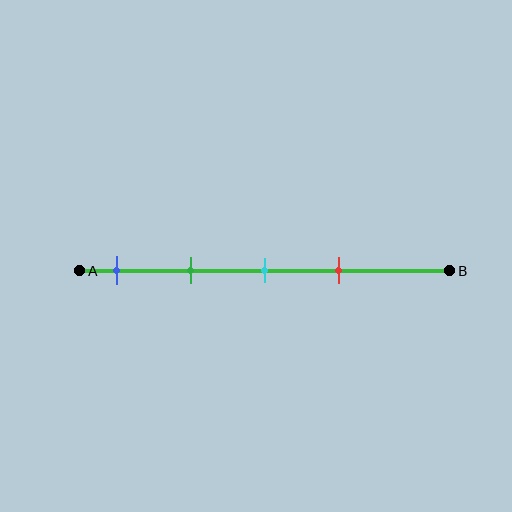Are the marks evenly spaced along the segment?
Yes, the marks are approximately evenly spaced.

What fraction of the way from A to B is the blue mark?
The blue mark is approximately 10% (0.1) of the way from A to B.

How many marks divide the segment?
There are 4 marks dividing the segment.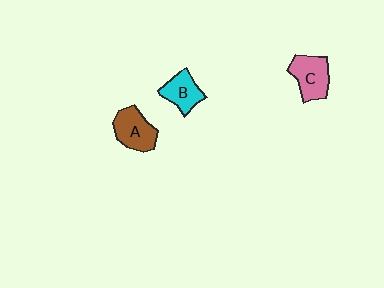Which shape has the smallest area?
Shape B (cyan).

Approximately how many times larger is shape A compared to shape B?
Approximately 1.2 times.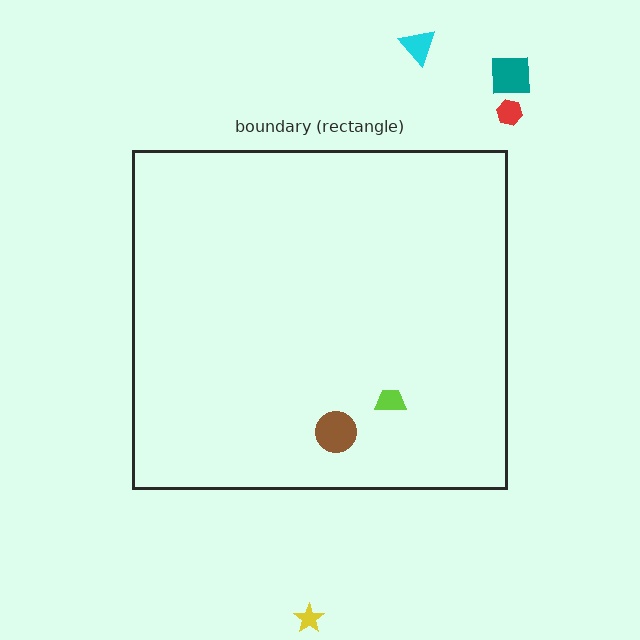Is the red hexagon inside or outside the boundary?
Outside.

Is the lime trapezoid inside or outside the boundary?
Inside.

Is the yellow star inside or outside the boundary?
Outside.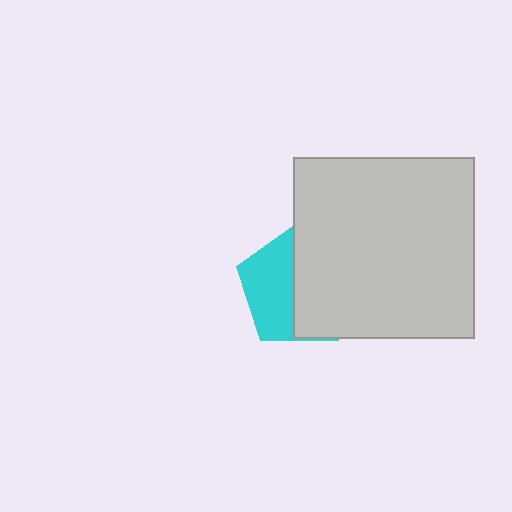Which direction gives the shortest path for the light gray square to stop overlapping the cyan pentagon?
Moving right gives the shortest separation.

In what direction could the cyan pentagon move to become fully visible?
The cyan pentagon could move left. That would shift it out from behind the light gray square entirely.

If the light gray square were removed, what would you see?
You would see the complete cyan pentagon.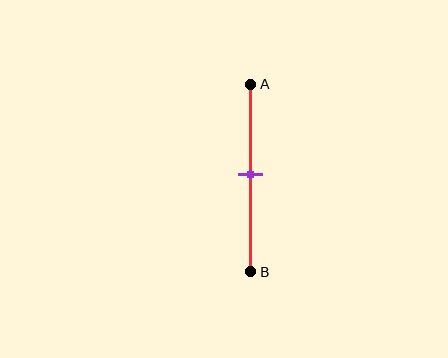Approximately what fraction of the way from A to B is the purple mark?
The purple mark is approximately 50% of the way from A to B.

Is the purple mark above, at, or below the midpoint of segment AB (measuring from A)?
The purple mark is approximately at the midpoint of segment AB.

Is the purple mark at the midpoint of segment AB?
Yes, the mark is approximately at the midpoint.